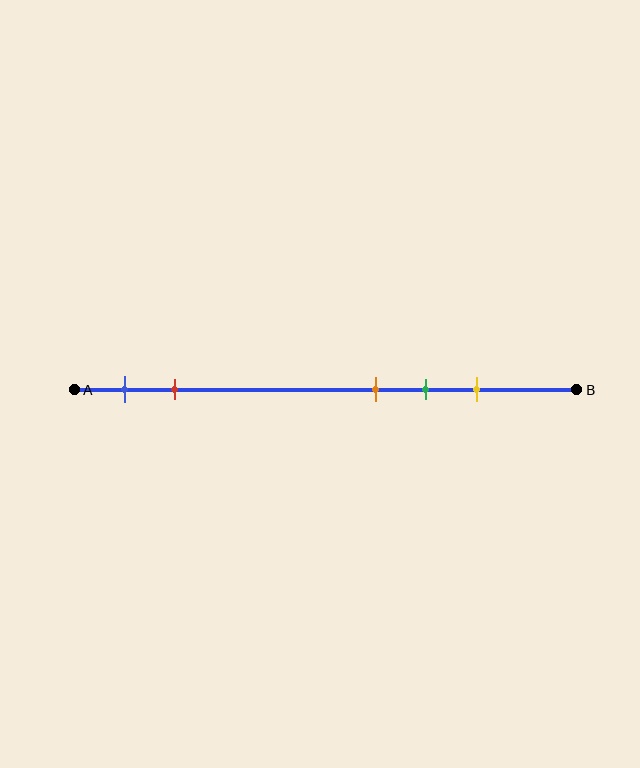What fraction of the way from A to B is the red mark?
The red mark is approximately 20% (0.2) of the way from A to B.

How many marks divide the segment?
There are 5 marks dividing the segment.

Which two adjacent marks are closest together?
The orange and green marks are the closest adjacent pair.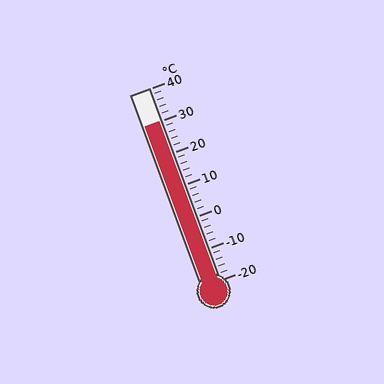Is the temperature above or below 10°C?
The temperature is above 10°C.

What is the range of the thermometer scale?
The thermometer scale ranges from -20°C to 40°C.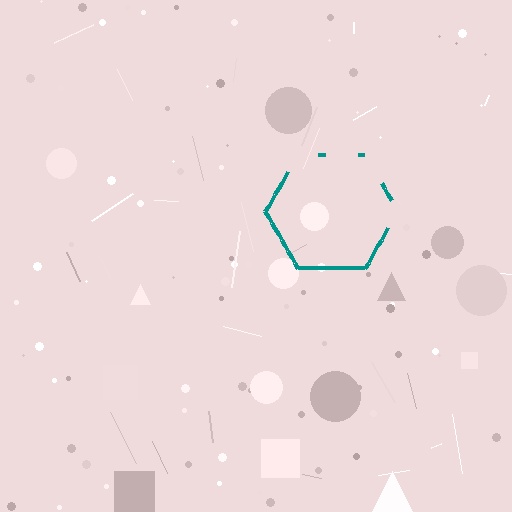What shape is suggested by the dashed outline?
The dashed outline suggests a hexagon.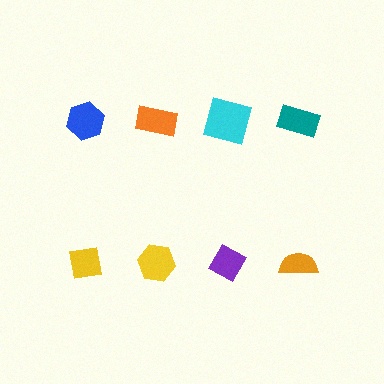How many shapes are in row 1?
4 shapes.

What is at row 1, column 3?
A cyan square.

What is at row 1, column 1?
A blue hexagon.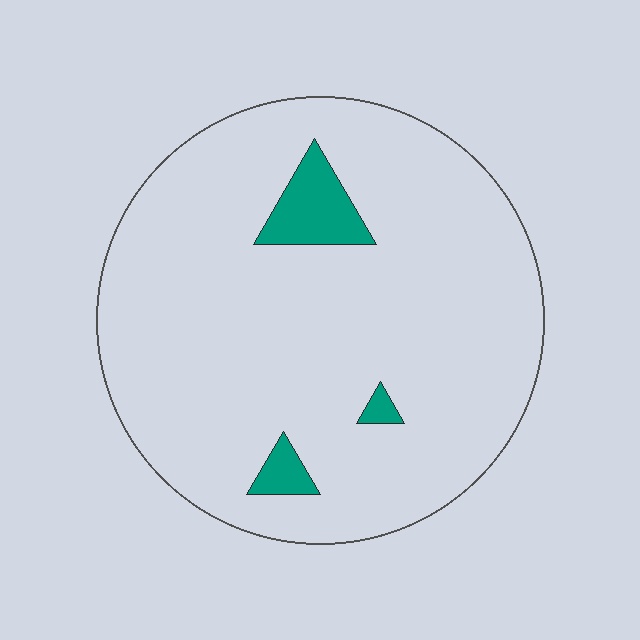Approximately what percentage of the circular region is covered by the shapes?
Approximately 5%.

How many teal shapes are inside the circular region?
3.